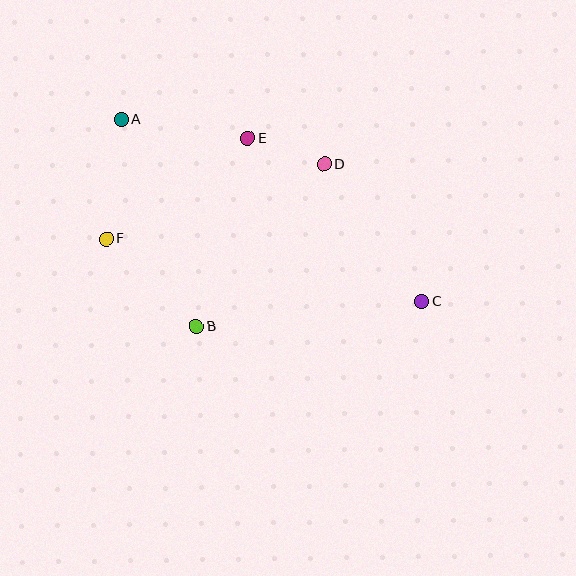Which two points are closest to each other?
Points D and E are closest to each other.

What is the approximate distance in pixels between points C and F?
The distance between C and F is approximately 321 pixels.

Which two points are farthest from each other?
Points A and C are farthest from each other.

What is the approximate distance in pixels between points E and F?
The distance between E and F is approximately 173 pixels.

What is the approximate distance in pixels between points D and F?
The distance between D and F is approximately 230 pixels.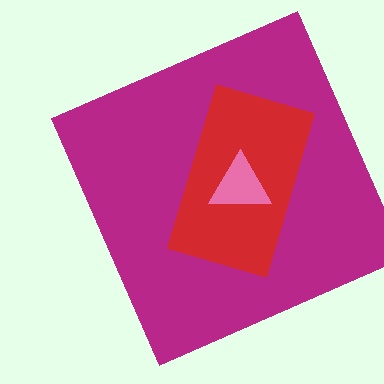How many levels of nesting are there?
3.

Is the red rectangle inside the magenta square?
Yes.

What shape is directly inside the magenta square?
The red rectangle.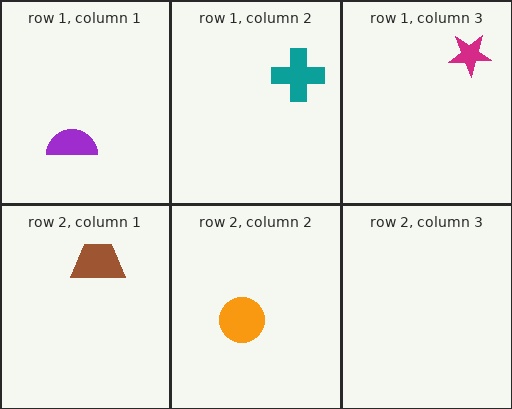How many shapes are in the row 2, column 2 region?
1.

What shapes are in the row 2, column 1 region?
The brown trapezoid.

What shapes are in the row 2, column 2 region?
The orange circle.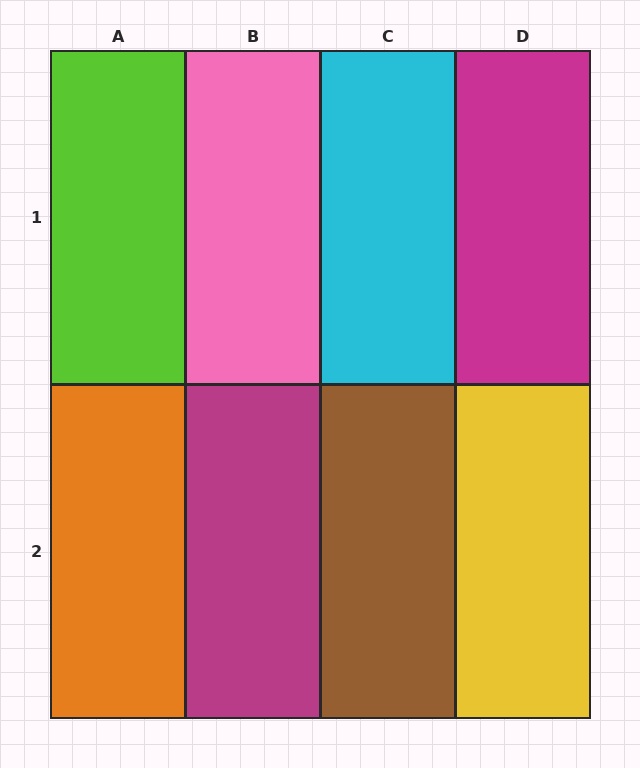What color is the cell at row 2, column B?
Magenta.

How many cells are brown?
1 cell is brown.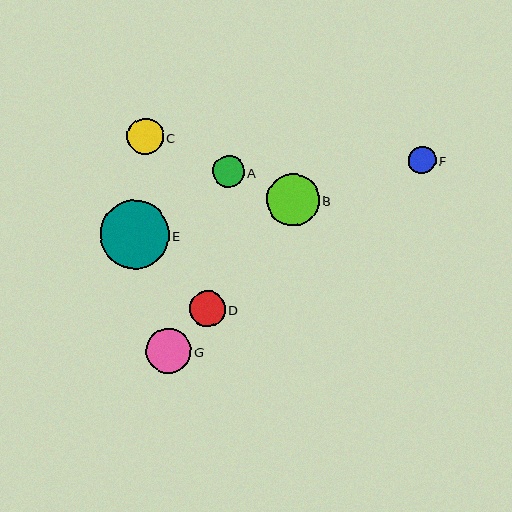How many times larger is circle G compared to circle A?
Circle G is approximately 1.4 times the size of circle A.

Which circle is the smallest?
Circle F is the smallest with a size of approximately 27 pixels.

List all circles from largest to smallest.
From largest to smallest: E, B, G, C, D, A, F.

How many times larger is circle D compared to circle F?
Circle D is approximately 1.3 times the size of circle F.